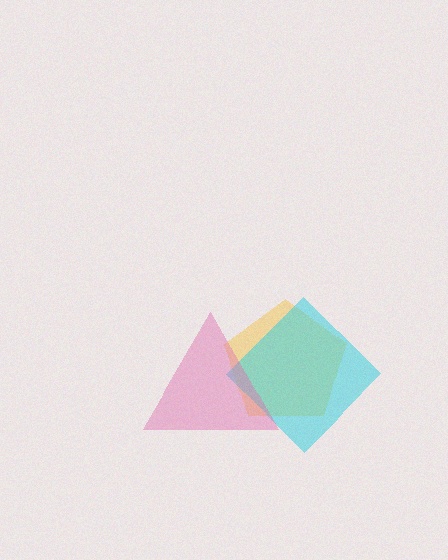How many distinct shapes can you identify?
There are 3 distinct shapes: a yellow pentagon, a cyan diamond, a pink triangle.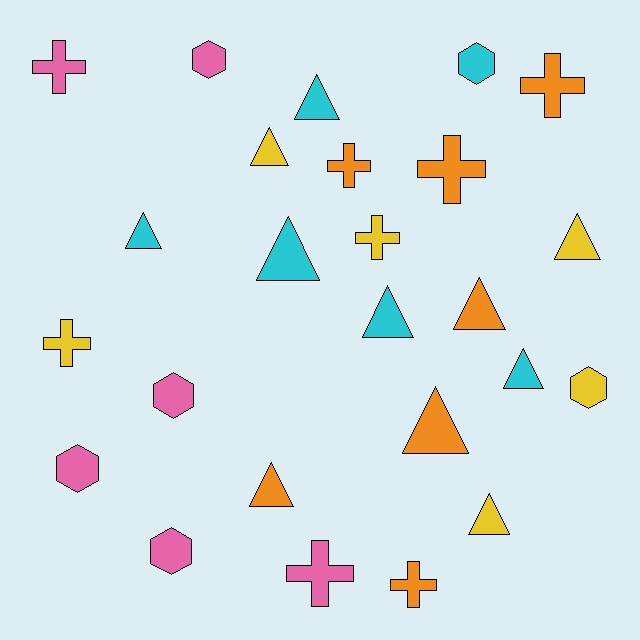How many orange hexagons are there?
There are no orange hexagons.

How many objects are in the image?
There are 25 objects.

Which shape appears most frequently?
Triangle, with 11 objects.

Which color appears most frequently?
Orange, with 7 objects.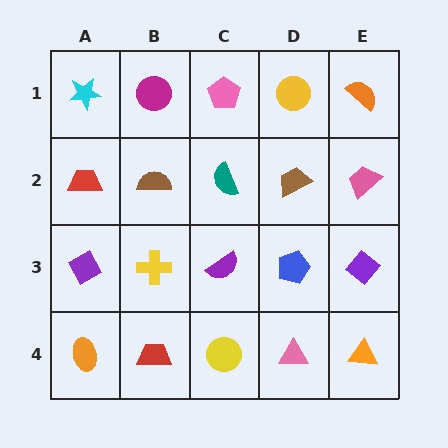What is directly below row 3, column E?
An orange triangle.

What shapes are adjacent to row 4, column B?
A yellow cross (row 3, column B), an orange ellipse (row 4, column A), a yellow circle (row 4, column C).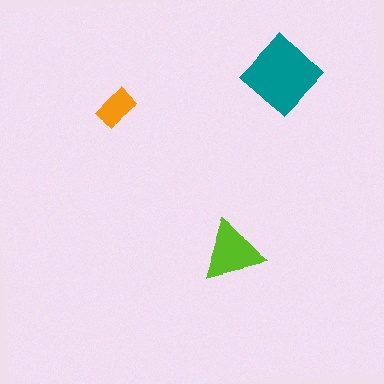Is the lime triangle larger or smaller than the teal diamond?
Smaller.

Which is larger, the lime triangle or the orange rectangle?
The lime triangle.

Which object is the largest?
The teal diamond.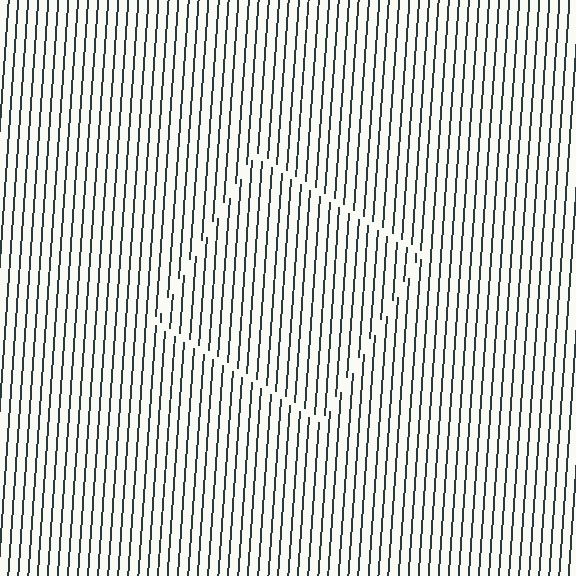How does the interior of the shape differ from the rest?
The interior of the shape contains the same grating, shifted by half a period — the contour is defined by the phase discontinuity where line-ends from the inner and outer gratings abut.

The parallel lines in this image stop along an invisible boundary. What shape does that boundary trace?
An illusory square. The interior of the shape contains the same grating, shifted by half a period — the contour is defined by the phase discontinuity where line-ends from the inner and outer gratings abut.